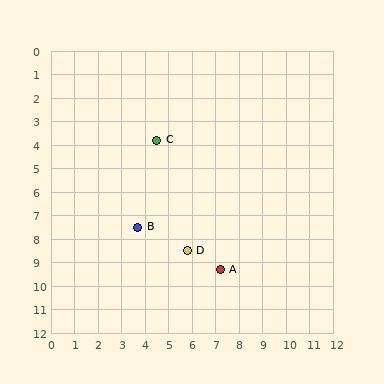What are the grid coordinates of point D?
Point D is at approximately (5.8, 8.5).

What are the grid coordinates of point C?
Point C is at approximately (4.5, 3.8).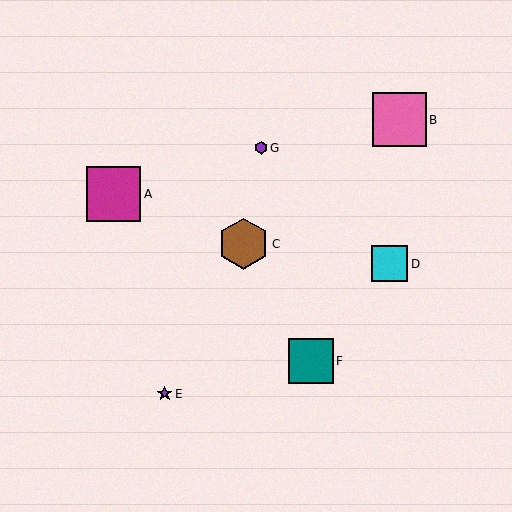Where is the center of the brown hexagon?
The center of the brown hexagon is at (243, 244).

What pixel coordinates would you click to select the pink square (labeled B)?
Click at (399, 120) to select the pink square B.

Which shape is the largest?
The magenta square (labeled A) is the largest.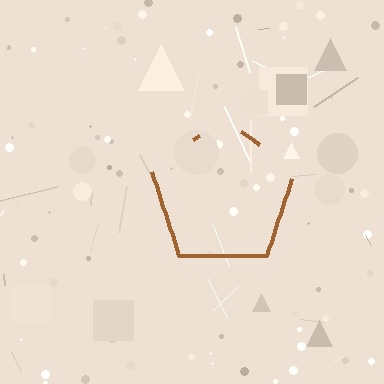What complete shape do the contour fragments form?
The contour fragments form a pentagon.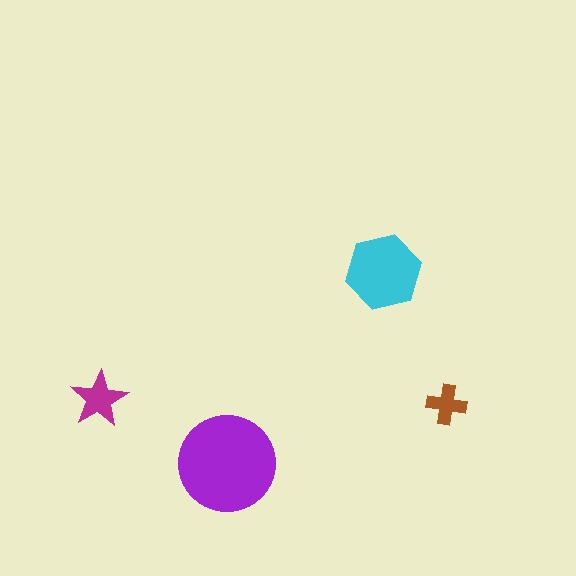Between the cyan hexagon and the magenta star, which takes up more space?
The cyan hexagon.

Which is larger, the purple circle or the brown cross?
The purple circle.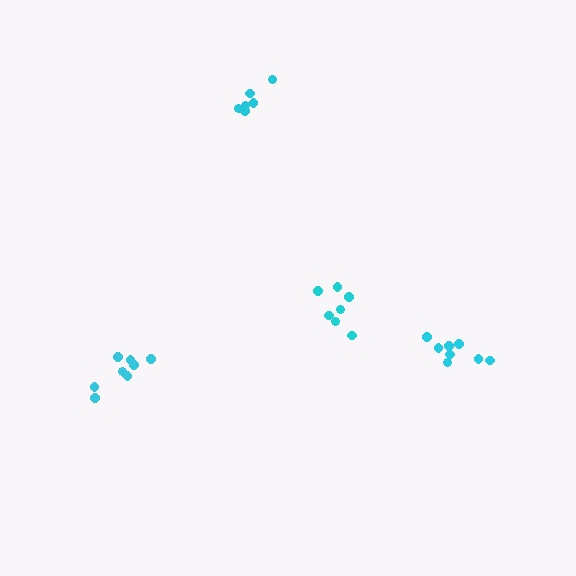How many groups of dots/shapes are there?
There are 4 groups.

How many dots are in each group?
Group 1: 7 dots, Group 2: 6 dots, Group 3: 8 dots, Group 4: 9 dots (30 total).